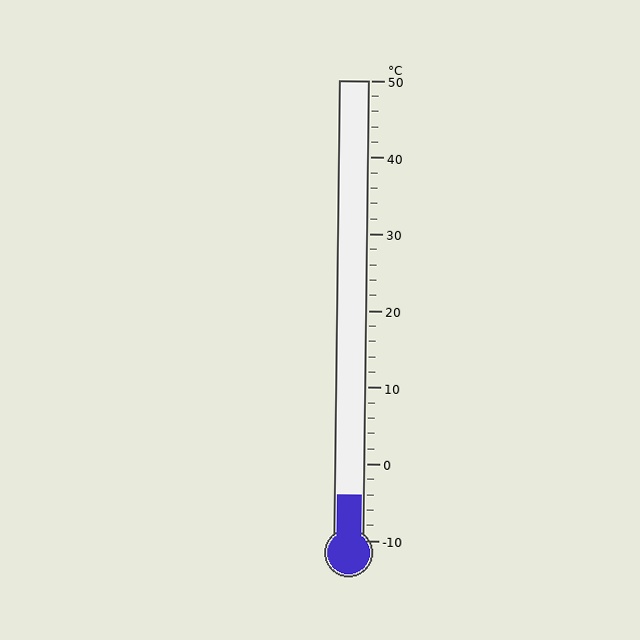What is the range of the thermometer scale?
The thermometer scale ranges from -10°C to 50°C.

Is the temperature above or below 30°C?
The temperature is below 30°C.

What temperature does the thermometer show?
The thermometer shows approximately -4°C.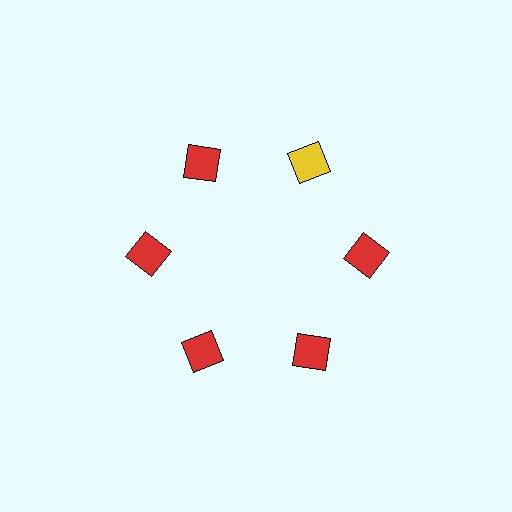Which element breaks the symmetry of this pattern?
The yellow diamond at roughly the 1 o'clock position breaks the symmetry. All other shapes are red diamonds.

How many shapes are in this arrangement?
There are 6 shapes arranged in a ring pattern.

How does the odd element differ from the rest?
It has a different color: yellow instead of red.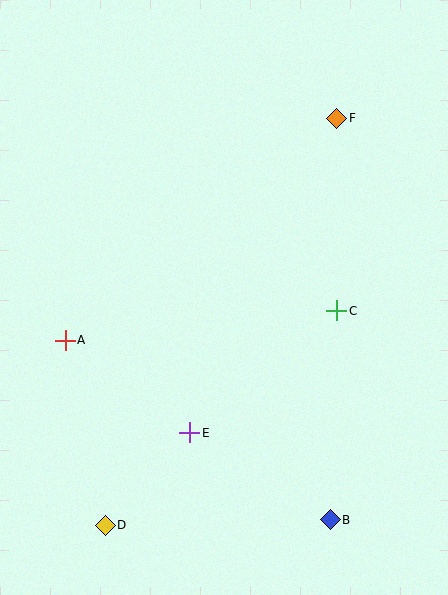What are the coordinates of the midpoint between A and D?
The midpoint between A and D is at (85, 433).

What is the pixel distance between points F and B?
The distance between F and B is 402 pixels.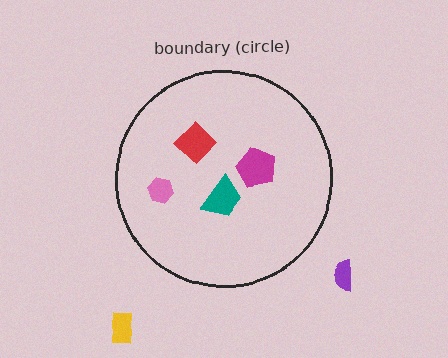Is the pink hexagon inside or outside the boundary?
Inside.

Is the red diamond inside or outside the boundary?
Inside.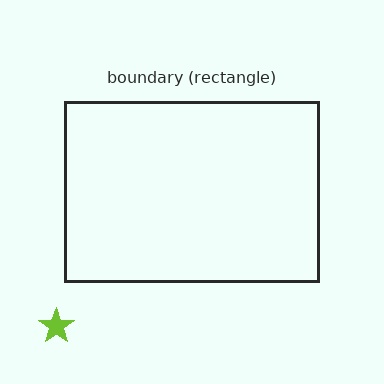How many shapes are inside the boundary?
0 inside, 1 outside.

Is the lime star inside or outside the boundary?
Outside.